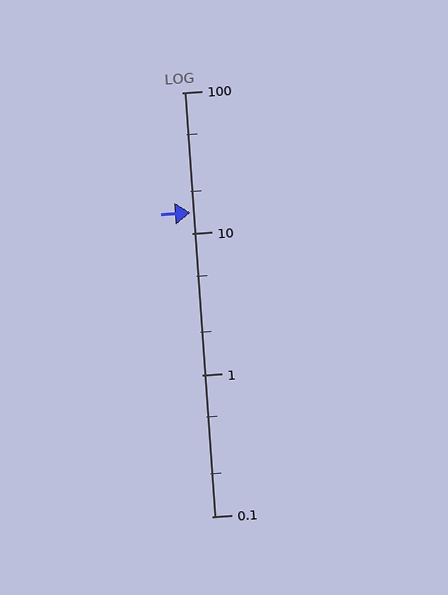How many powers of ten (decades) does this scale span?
The scale spans 3 decades, from 0.1 to 100.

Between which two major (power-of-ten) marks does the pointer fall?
The pointer is between 10 and 100.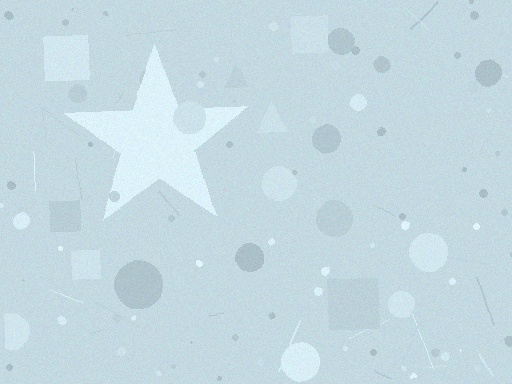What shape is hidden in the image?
A star is hidden in the image.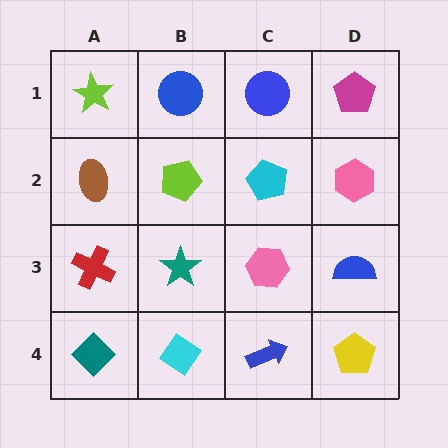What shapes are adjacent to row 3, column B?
A lime pentagon (row 2, column B), a cyan diamond (row 4, column B), a red cross (row 3, column A), a pink hexagon (row 3, column C).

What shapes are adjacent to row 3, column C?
A cyan pentagon (row 2, column C), a blue arrow (row 4, column C), a teal star (row 3, column B), a blue semicircle (row 3, column D).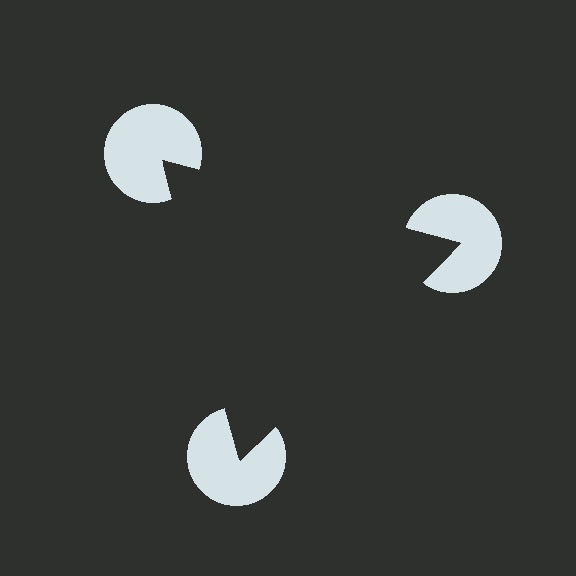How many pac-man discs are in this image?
There are 3 — one at each vertex of the illusory triangle.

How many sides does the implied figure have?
3 sides.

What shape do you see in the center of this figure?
An illusory triangle — its edges are inferred from the aligned wedge cuts in the pac-man discs, not physically drawn.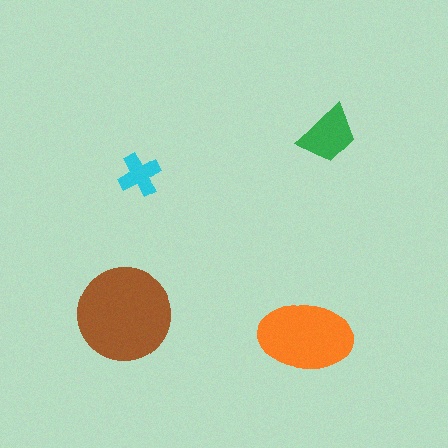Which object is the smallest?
The cyan cross.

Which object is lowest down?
The orange ellipse is bottommost.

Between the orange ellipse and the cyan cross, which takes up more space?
The orange ellipse.